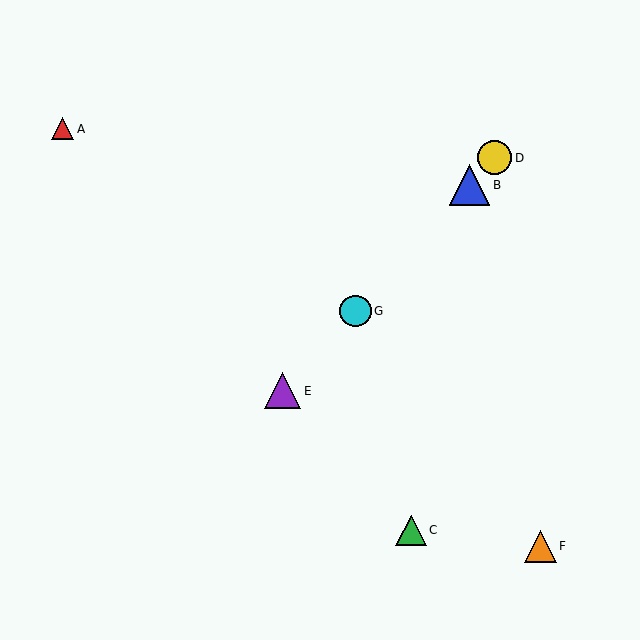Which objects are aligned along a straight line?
Objects B, D, E, G are aligned along a straight line.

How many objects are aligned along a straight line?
4 objects (B, D, E, G) are aligned along a straight line.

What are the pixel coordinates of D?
Object D is at (495, 158).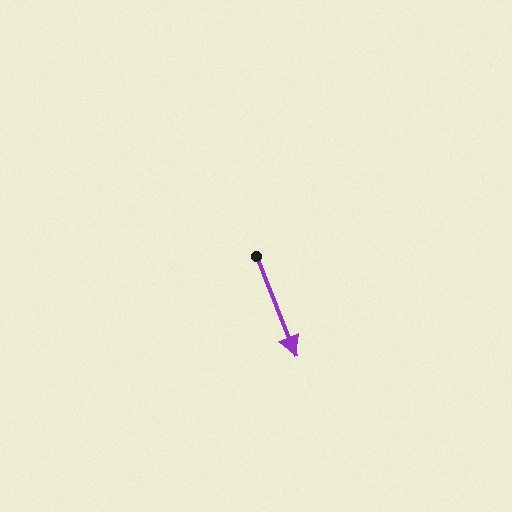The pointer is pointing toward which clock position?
Roughly 5 o'clock.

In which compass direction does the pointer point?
South.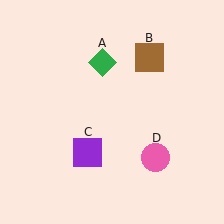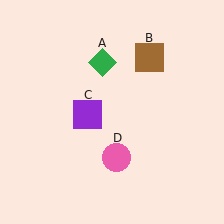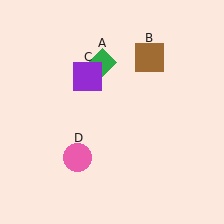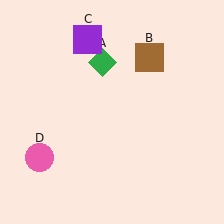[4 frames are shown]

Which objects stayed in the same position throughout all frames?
Green diamond (object A) and brown square (object B) remained stationary.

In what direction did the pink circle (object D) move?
The pink circle (object D) moved left.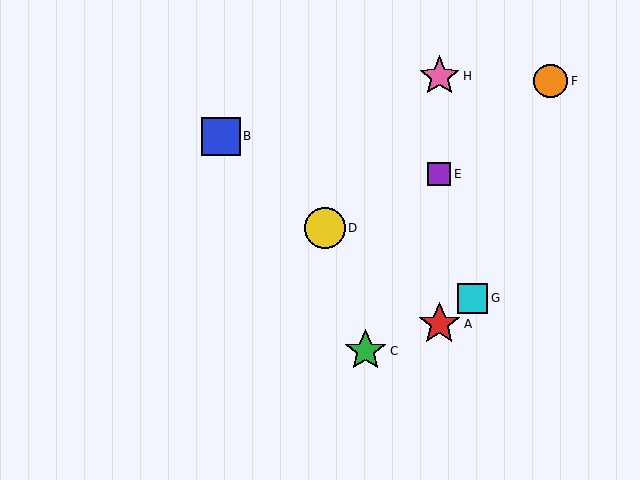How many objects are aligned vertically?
3 objects (A, E, H) are aligned vertically.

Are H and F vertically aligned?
No, H is at x≈439 and F is at x≈551.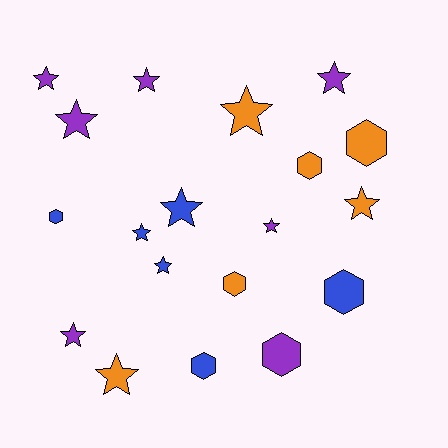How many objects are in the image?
There are 19 objects.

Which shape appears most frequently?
Star, with 12 objects.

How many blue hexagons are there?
There are 3 blue hexagons.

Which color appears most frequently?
Purple, with 7 objects.